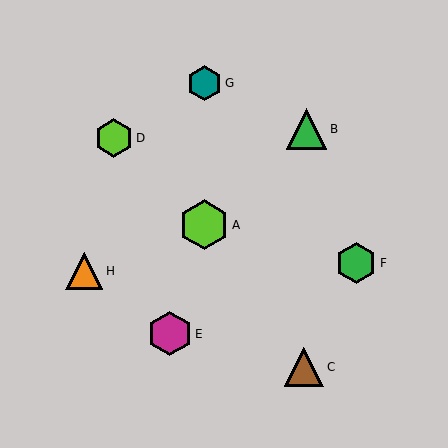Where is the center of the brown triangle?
The center of the brown triangle is at (304, 367).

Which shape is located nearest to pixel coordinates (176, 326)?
The magenta hexagon (labeled E) at (170, 334) is nearest to that location.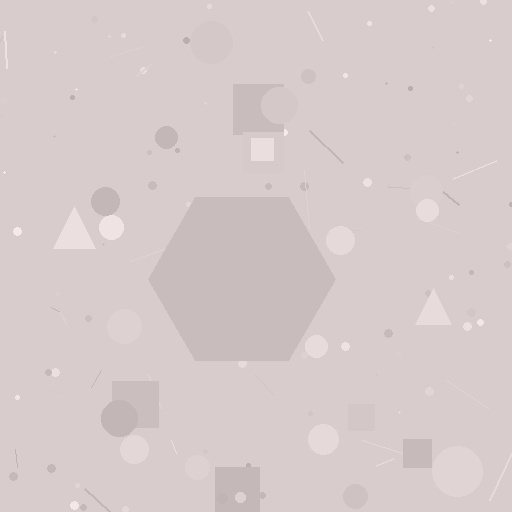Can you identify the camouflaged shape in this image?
The camouflaged shape is a hexagon.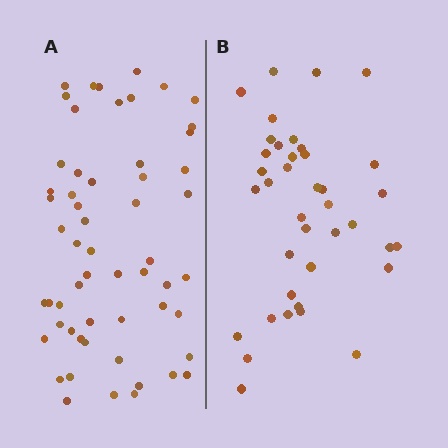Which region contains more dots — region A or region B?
Region A (the left region) has more dots.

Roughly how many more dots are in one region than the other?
Region A has approximately 20 more dots than region B.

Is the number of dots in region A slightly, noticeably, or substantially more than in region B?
Region A has substantially more. The ratio is roughly 1.5 to 1.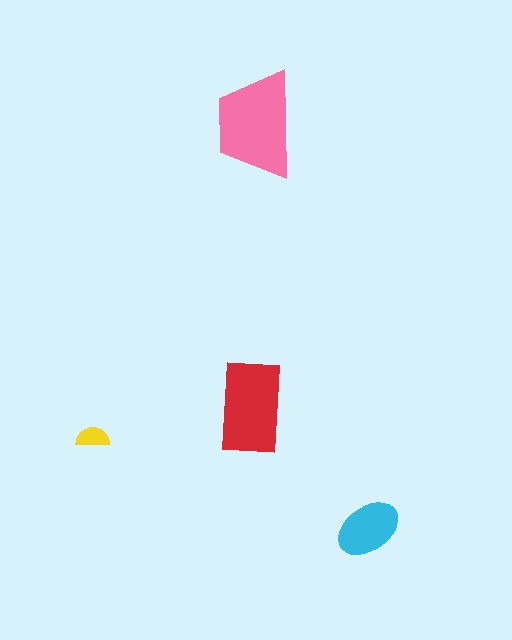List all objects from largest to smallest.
The pink trapezoid, the red rectangle, the cyan ellipse, the yellow semicircle.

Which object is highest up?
The pink trapezoid is topmost.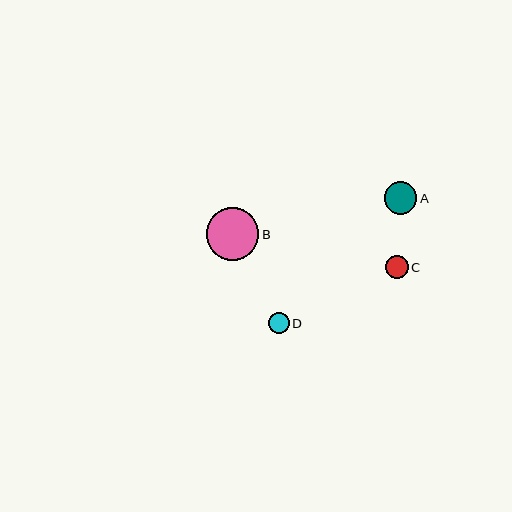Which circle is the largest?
Circle B is the largest with a size of approximately 53 pixels.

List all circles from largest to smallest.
From largest to smallest: B, A, C, D.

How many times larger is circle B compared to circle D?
Circle B is approximately 2.5 times the size of circle D.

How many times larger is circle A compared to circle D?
Circle A is approximately 1.6 times the size of circle D.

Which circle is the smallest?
Circle D is the smallest with a size of approximately 21 pixels.